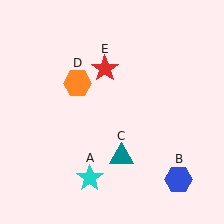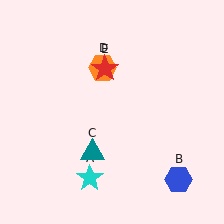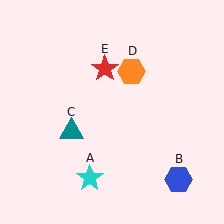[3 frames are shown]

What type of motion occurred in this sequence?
The teal triangle (object C), orange hexagon (object D) rotated clockwise around the center of the scene.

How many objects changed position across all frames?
2 objects changed position: teal triangle (object C), orange hexagon (object D).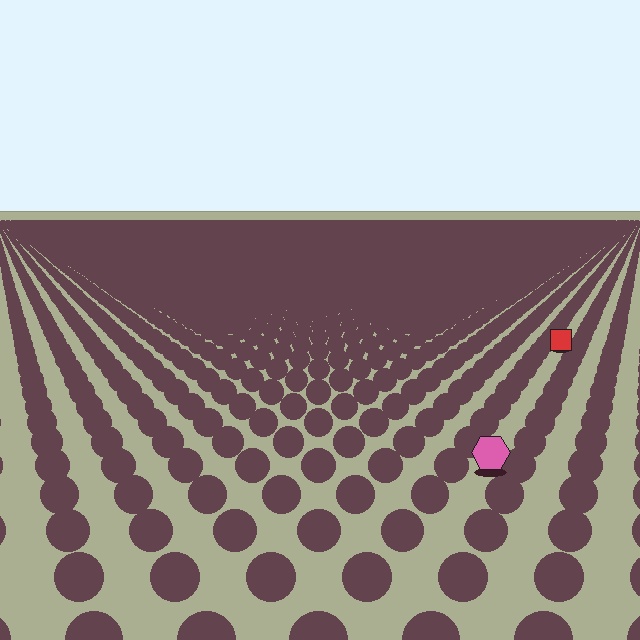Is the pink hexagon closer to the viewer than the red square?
Yes. The pink hexagon is closer — you can tell from the texture gradient: the ground texture is coarser near it.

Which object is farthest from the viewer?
The red square is farthest from the viewer. It appears smaller and the ground texture around it is denser.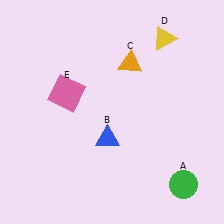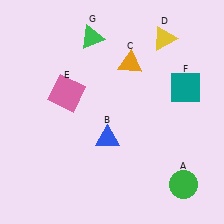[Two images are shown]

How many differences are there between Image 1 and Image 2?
There are 2 differences between the two images.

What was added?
A teal square (F), a green triangle (G) were added in Image 2.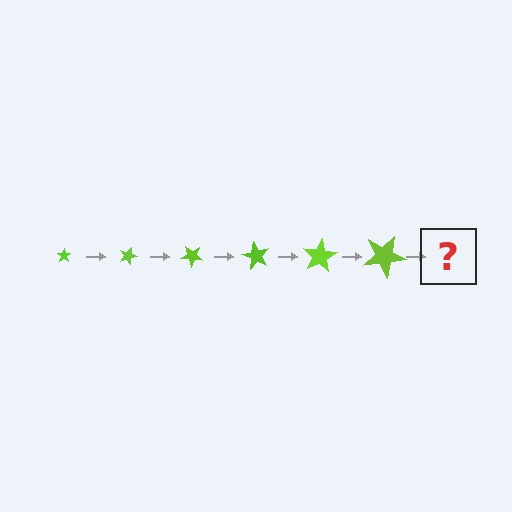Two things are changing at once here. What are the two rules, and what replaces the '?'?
The two rules are that the star grows larger each step and it rotates 20 degrees each step. The '?' should be a star, larger than the previous one and rotated 120 degrees from the start.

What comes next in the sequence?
The next element should be a star, larger than the previous one and rotated 120 degrees from the start.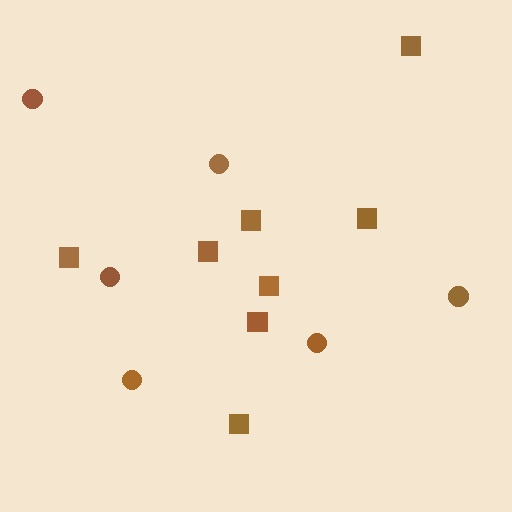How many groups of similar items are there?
There are 2 groups: one group of circles (6) and one group of squares (8).